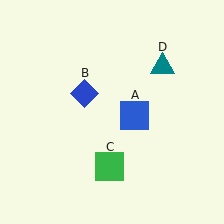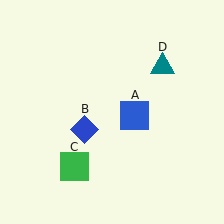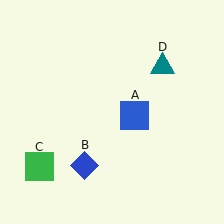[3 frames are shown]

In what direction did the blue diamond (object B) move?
The blue diamond (object B) moved down.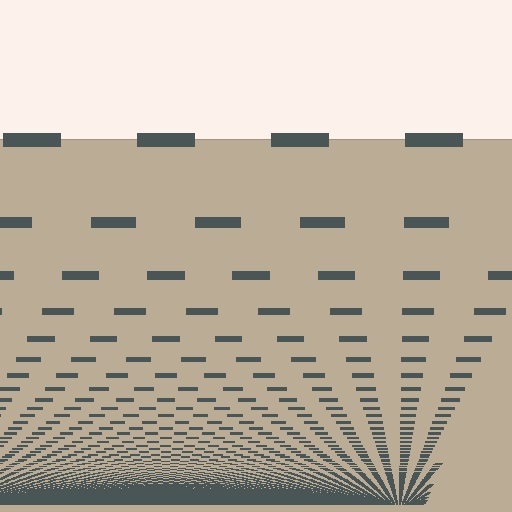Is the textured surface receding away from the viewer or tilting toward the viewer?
The surface appears to tilt toward the viewer. Texture elements get larger and sparser toward the top.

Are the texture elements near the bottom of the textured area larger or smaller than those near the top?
Smaller. The gradient is inverted — elements near the bottom are smaller and denser.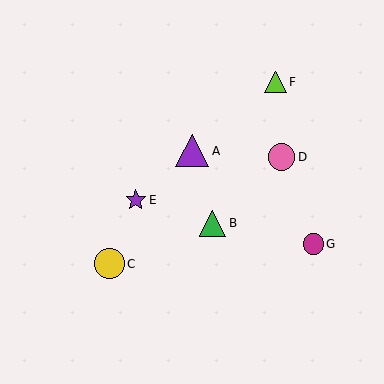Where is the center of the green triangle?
The center of the green triangle is at (212, 223).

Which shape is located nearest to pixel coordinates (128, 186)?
The purple star (labeled E) at (136, 200) is nearest to that location.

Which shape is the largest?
The purple triangle (labeled A) is the largest.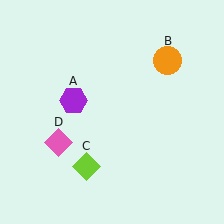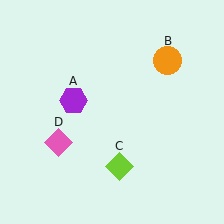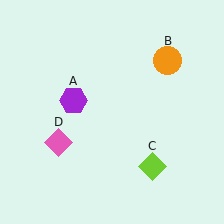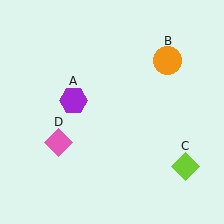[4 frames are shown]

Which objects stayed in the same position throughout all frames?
Purple hexagon (object A) and orange circle (object B) and pink diamond (object D) remained stationary.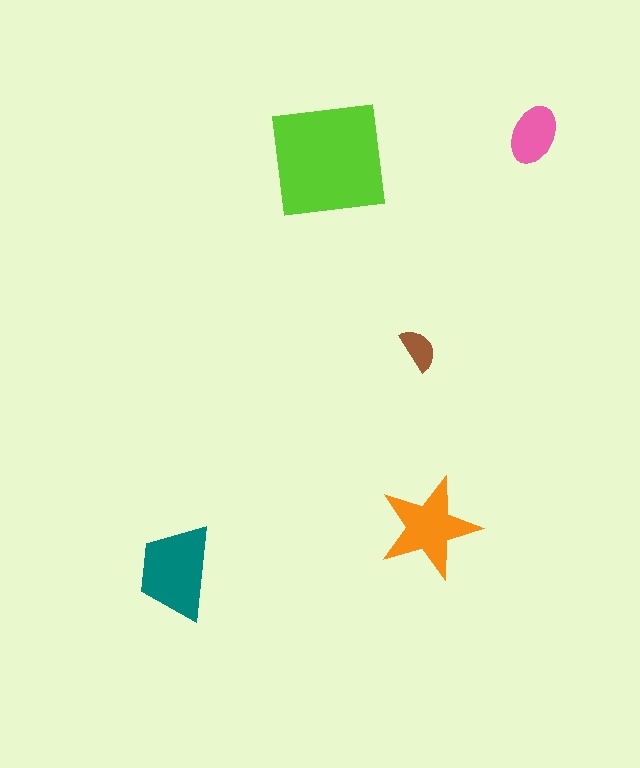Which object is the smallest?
The brown semicircle.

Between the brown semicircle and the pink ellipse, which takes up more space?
The pink ellipse.